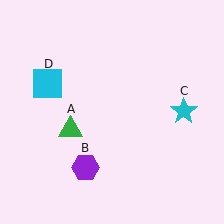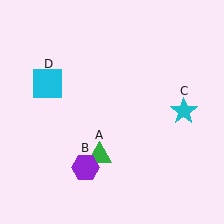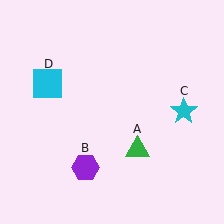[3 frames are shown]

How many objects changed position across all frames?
1 object changed position: green triangle (object A).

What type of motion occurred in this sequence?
The green triangle (object A) rotated counterclockwise around the center of the scene.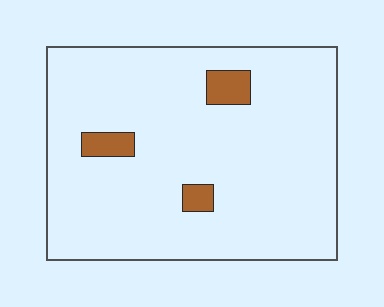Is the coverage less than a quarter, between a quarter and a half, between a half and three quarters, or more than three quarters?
Less than a quarter.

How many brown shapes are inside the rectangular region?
3.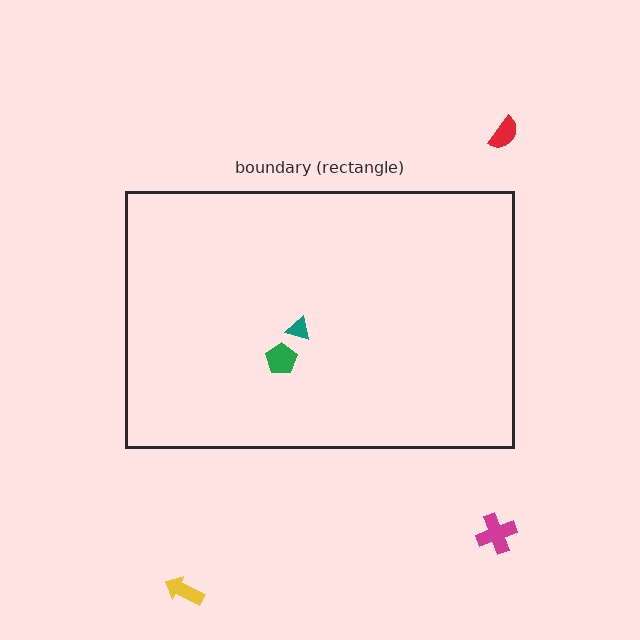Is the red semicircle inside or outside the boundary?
Outside.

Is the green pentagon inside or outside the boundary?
Inside.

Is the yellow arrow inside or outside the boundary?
Outside.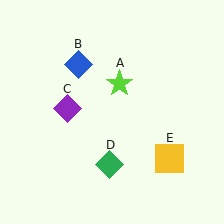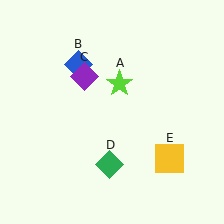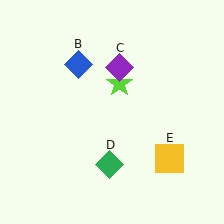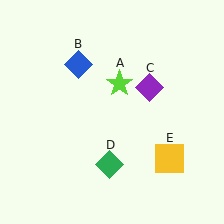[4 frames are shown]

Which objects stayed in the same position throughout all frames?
Lime star (object A) and blue diamond (object B) and green diamond (object D) and yellow square (object E) remained stationary.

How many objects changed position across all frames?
1 object changed position: purple diamond (object C).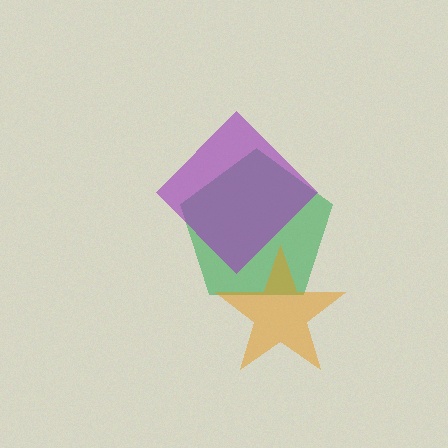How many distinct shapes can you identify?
There are 3 distinct shapes: a green pentagon, a purple diamond, an orange star.